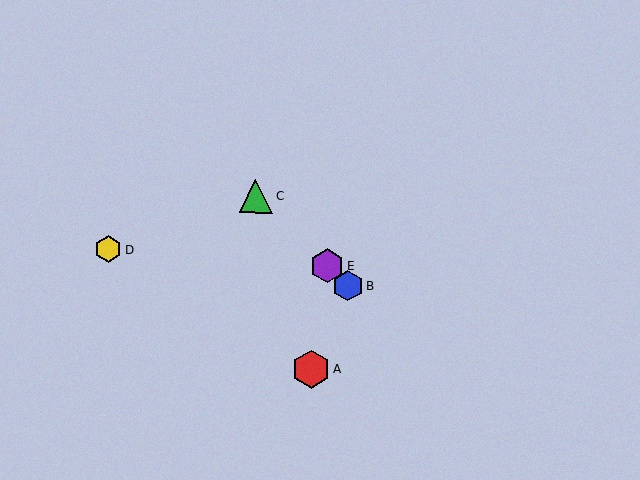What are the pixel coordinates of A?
Object A is at (311, 369).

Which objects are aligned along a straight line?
Objects B, C, E are aligned along a straight line.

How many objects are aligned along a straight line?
3 objects (B, C, E) are aligned along a straight line.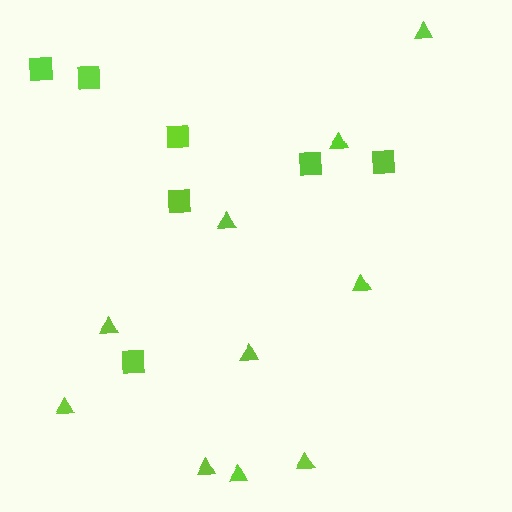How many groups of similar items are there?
There are 2 groups: one group of squares (7) and one group of triangles (10).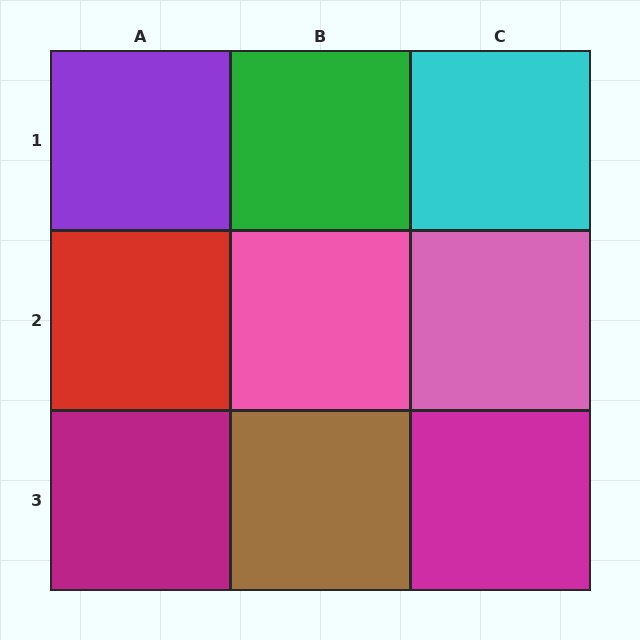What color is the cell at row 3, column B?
Brown.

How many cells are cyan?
1 cell is cyan.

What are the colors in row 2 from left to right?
Red, pink, pink.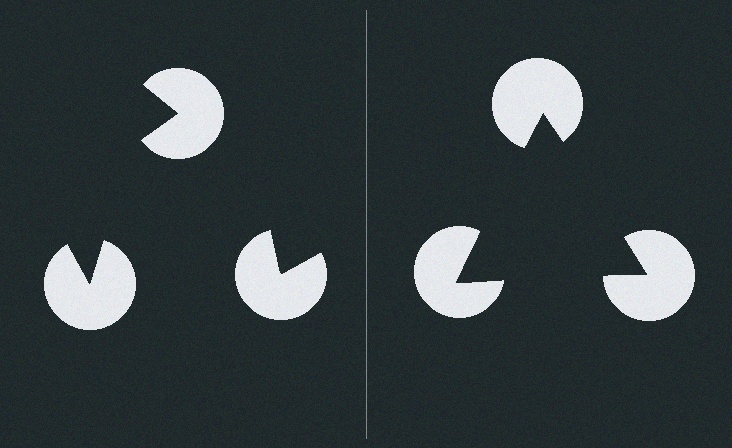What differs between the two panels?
The pac-man discs are positioned identically on both sides; only the wedge orientations differ. On the right they align to a triangle; on the left they are misaligned.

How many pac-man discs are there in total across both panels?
6 — 3 on each side.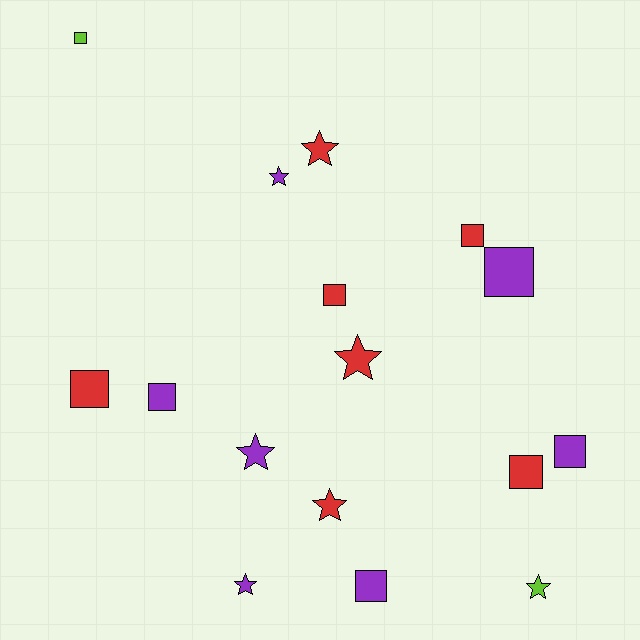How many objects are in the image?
There are 16 objects.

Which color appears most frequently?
Purple, with 7 objects.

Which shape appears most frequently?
Square, with 9 objects.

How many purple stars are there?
There are 3 purple stars.